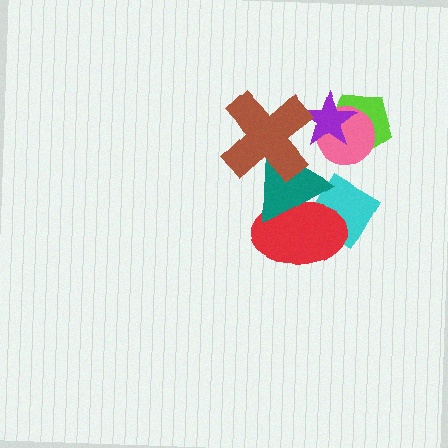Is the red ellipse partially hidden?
Yes, it is partially covered by another shape.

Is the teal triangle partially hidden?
Yes, it is partially covered by another shape.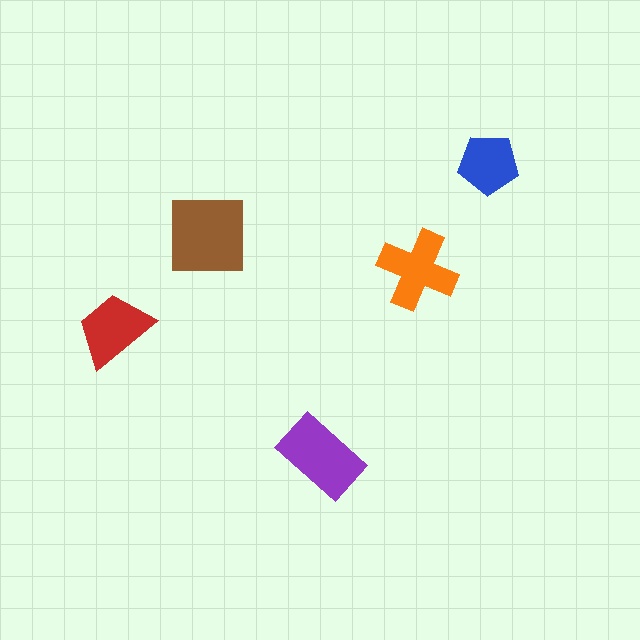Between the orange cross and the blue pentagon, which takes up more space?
The orange cross.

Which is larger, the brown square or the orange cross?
The brown square.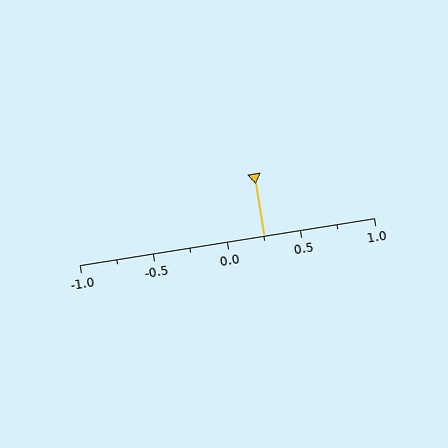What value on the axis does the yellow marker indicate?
The marker indicates approximately 0.25.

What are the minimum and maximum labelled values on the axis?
The axis runs from -1.0 to 1.0.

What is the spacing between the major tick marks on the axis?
The major ticks are spaced 0.5 apart.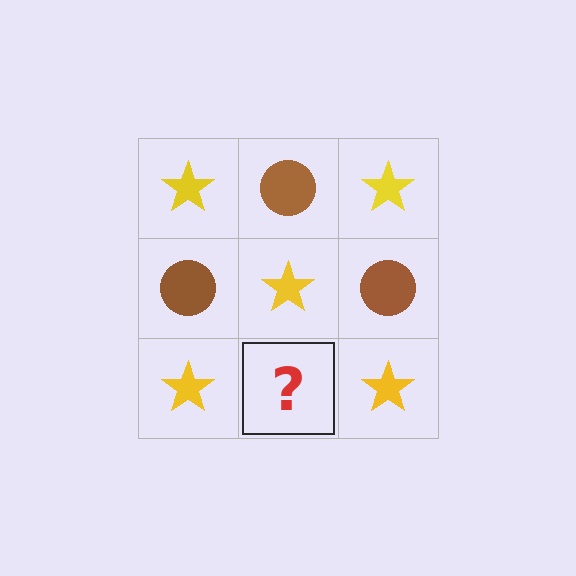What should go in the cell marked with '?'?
The missing cell should contain a brown circle.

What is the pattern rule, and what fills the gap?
The rule is that it alternates yellow star and brown circle in a checkerboard pattern. The gap should be filled with a brown circle.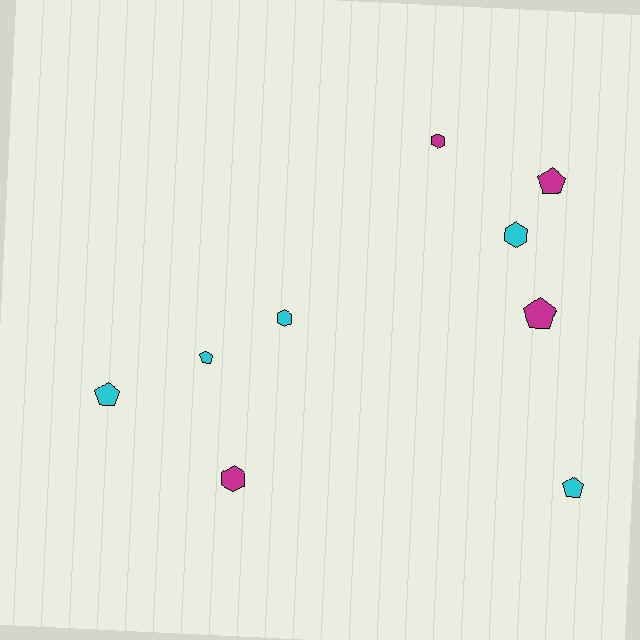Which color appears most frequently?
Cyan, with 5 objects.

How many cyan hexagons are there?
There are 2 cyan hexagons.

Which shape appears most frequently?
Pentagon, with 5 objects.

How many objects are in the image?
There are 9 objects.